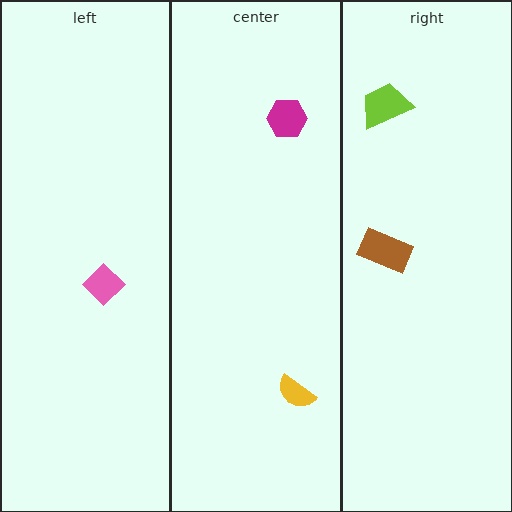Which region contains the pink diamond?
The left region.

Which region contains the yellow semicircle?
The center region.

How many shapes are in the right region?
2.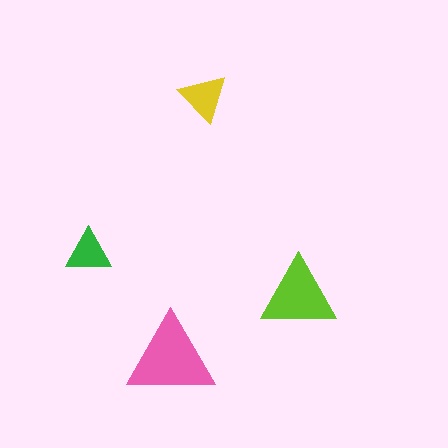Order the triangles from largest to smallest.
the pink one, the lime one, the yellow one, the green one.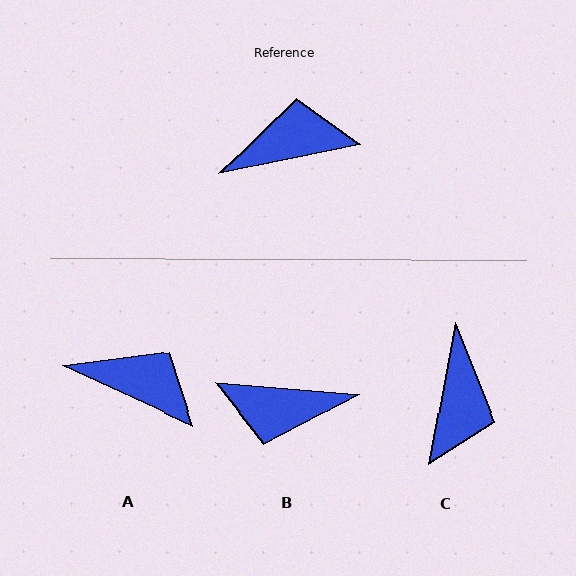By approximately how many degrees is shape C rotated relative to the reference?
Approximately 112 degrees clockwise.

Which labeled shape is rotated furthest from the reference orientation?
B, about 164 degrees away.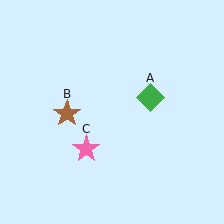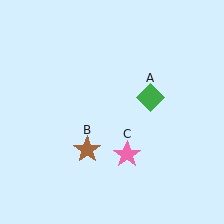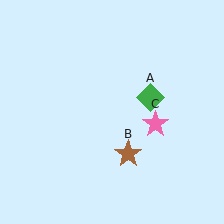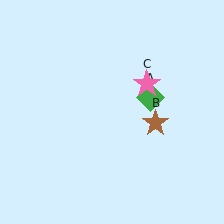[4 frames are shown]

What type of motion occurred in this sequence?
The brown star (object B), pink star (object C) rotated counterclockwise around the center of the scene.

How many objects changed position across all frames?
2 objects changed position: brown star (object B), pink star (object C).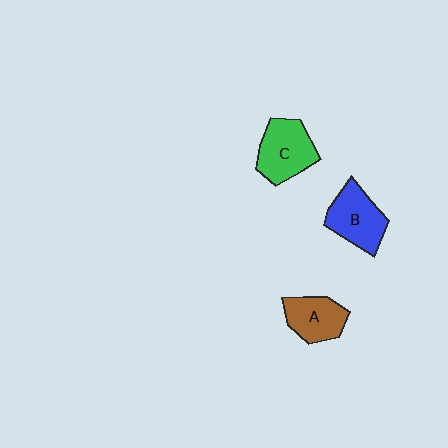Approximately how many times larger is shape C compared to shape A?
Approximately 1.2 times.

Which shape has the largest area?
Shape C (green).